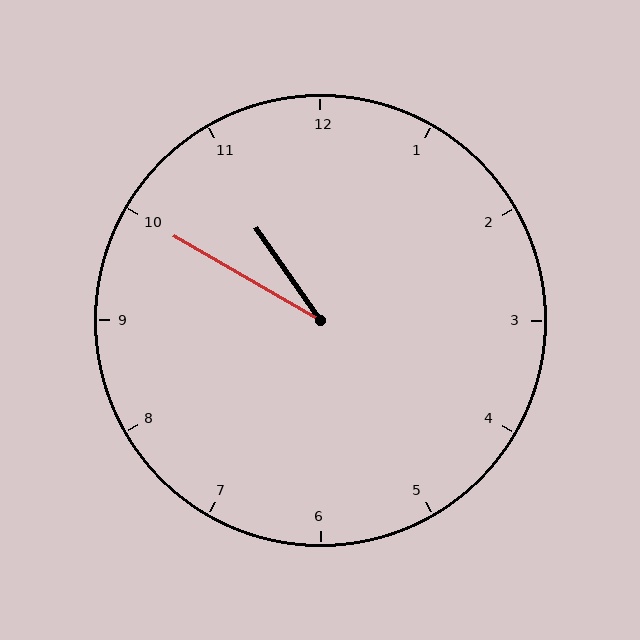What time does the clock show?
10:50.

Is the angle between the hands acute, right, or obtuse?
It is acute.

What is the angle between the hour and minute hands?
Approximately 25 degrees.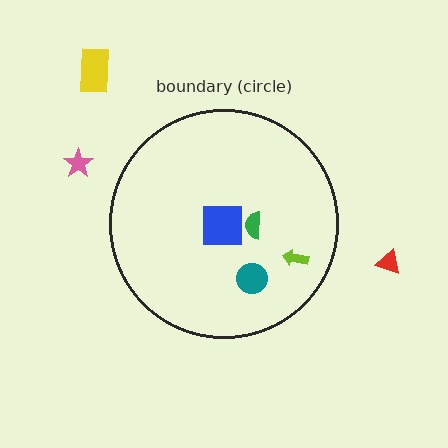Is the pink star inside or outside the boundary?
Outside.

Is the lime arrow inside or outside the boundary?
Inside.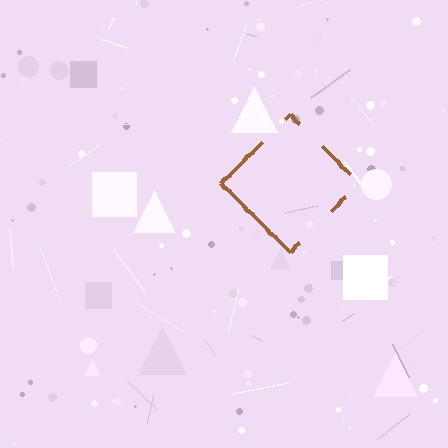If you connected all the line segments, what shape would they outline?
They would outline a diamond.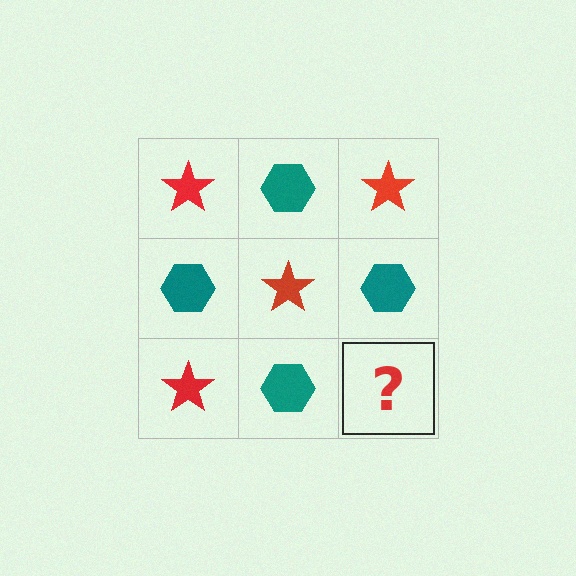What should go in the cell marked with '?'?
The missing cell should contain a red star.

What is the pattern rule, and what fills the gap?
The rule is that it alternates red star and teal hexagon in a checkerboard pattern. The gap should be filled with a red star.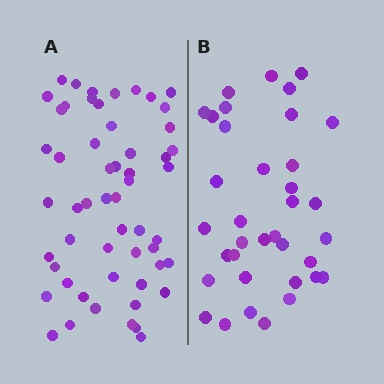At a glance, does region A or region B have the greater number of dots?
Region A (the left region) has more dots.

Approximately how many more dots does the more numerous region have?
Region A has approximately 20 more dots than region B.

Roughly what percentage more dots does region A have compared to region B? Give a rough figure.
About 55% more.